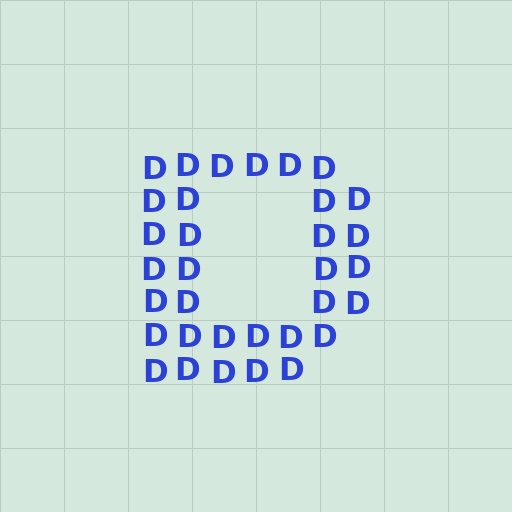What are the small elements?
The small elements are letter D's.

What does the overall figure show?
The overall figure shows the letter D.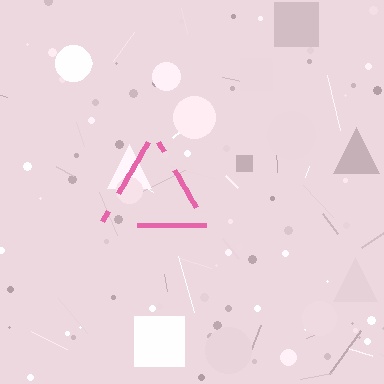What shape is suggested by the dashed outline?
The dashed outline suggests a triangle.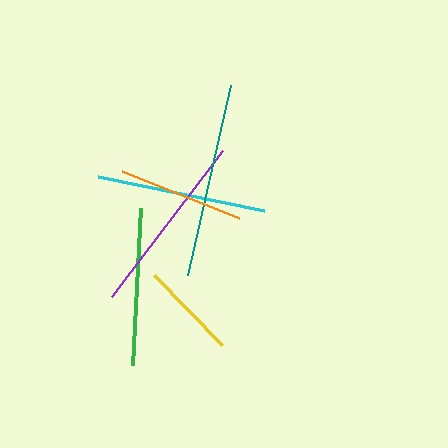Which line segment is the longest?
The teal line is the longest at approximately 195 pixels.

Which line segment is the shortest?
The yellow line is the shortest at approximately 98 pixels.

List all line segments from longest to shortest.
From longest to shortest: teal, purple, cyan, green, orange, yellow.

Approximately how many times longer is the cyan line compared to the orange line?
The cyan line is approximately 1.3 times the length of the orange line.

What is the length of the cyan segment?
The cyan segment is approximately 169 pixels long.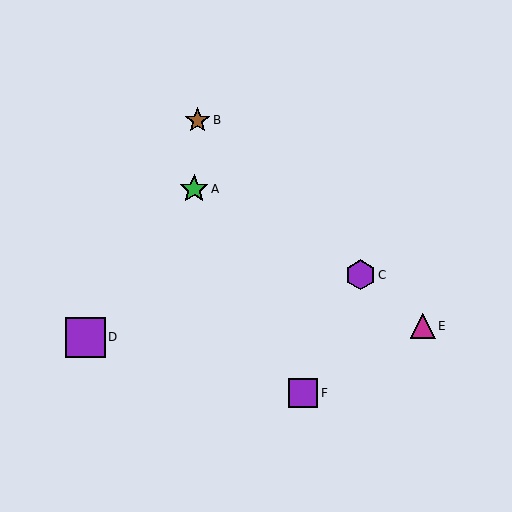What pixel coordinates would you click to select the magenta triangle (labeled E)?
Click at (423, 326) to select the magenta triangle E.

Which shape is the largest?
The purple square (labeled D) is the largest.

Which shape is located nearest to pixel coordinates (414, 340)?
The magenta triangle (labeled E) at (423, 326) is nearest to that location.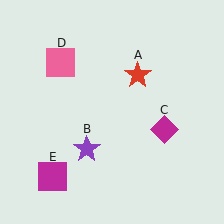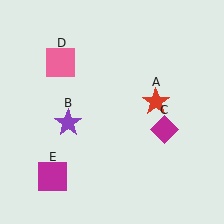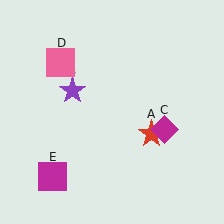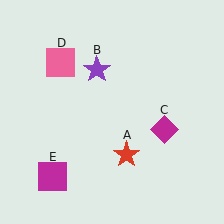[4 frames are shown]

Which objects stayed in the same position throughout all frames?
Magenta diamond (object C) and pink square (object D) and magenta square (object E) remained stationary.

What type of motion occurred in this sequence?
The red star (object A), purple star (object B) rotated clockwise around the center of the scene.